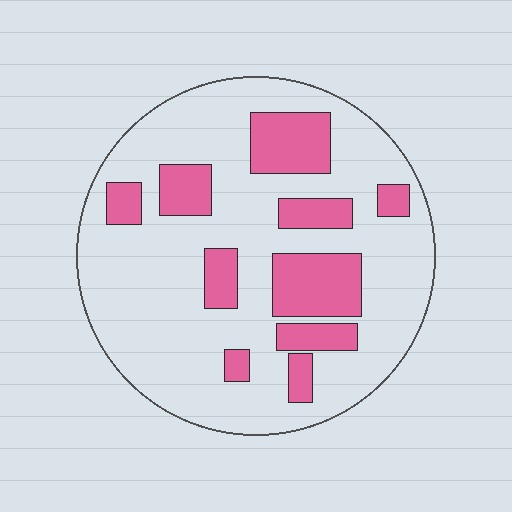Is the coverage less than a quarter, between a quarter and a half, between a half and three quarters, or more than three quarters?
Less than a quarter.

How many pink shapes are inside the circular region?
10.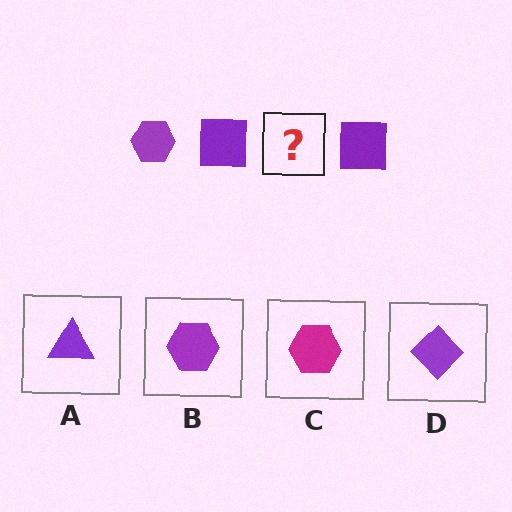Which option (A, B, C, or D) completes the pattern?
B.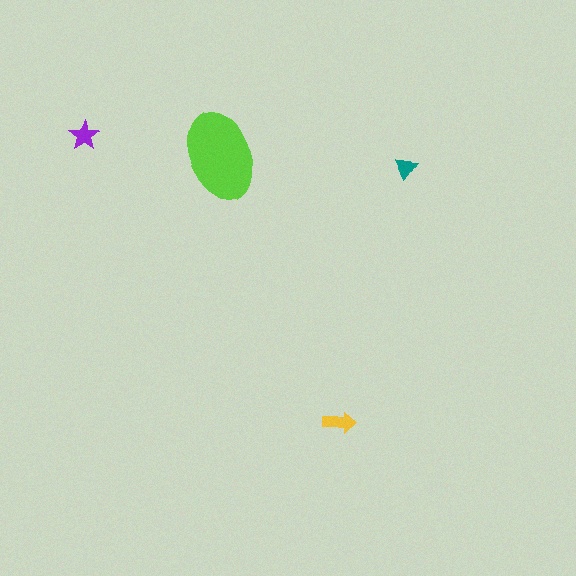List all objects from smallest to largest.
The teal triangle, the purple star, the yellow arrow, the lime ellipse.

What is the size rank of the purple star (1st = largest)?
3rd.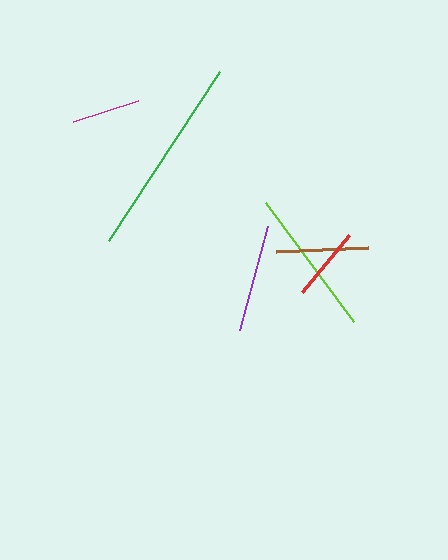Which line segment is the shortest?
The magenta line is the shortest at approximately 68 pixels.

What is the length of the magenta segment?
The magenta segment is approximately 68 pixels long.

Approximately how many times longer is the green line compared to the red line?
The green line is approximately 2.7 times the length of the red line.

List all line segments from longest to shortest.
From longest to shortest: green, lime, purple, brown, red, magenta.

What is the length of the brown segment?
The brown segment is approximately 92 pixels long.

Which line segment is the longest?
The green line is the longest at approximately 202 pixels.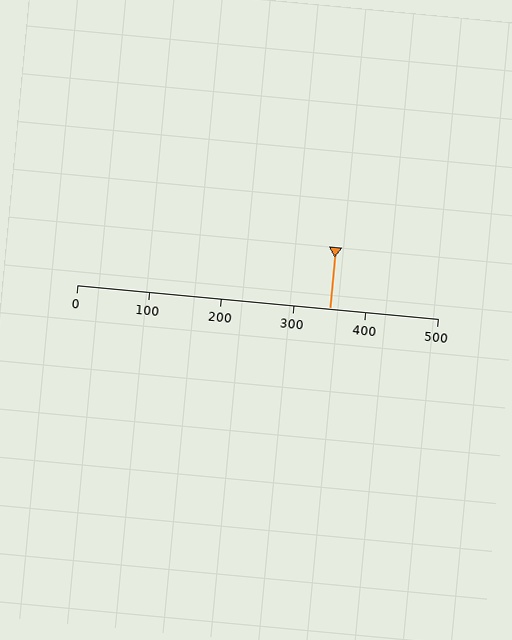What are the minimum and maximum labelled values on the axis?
The axis runs from 0 to 500.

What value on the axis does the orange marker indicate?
The marker indicates approximately 350.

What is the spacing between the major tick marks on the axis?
The major ticks are spaced 100 apart.